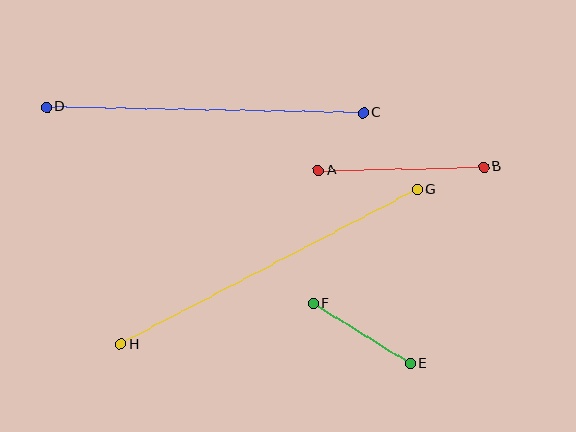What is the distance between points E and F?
The distance is approximately 114 pixels.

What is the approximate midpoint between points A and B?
The midpoint is at approximately (401, 169) pixels.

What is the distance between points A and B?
The distance is approximately 165 pixels.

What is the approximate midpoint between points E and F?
The midpoint is at approximately (362, 333) pixels.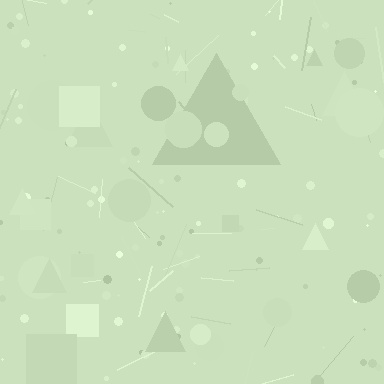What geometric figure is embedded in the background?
A triangle is embedded in the background.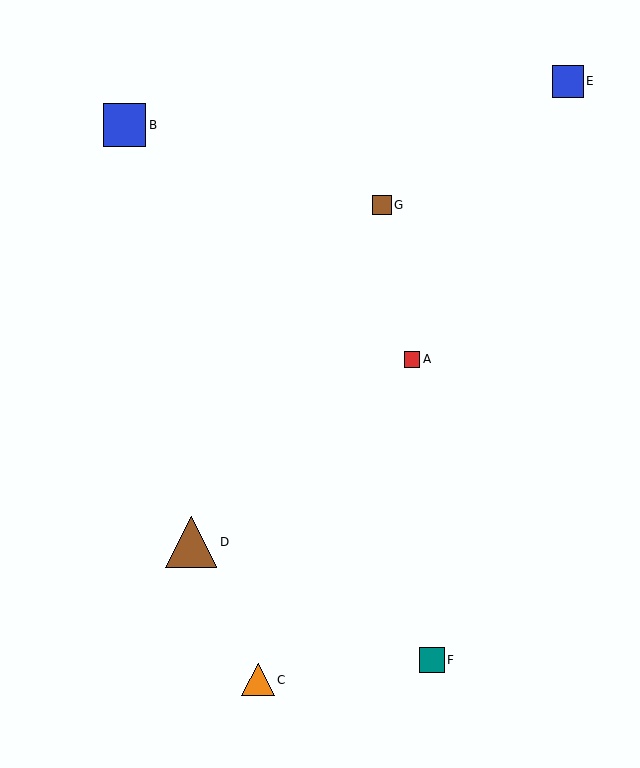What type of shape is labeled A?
Shape A is a red square.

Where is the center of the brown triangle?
The center of the brown triangle is at (191, 542).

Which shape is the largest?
The brown triangle (labeled D) is the largest.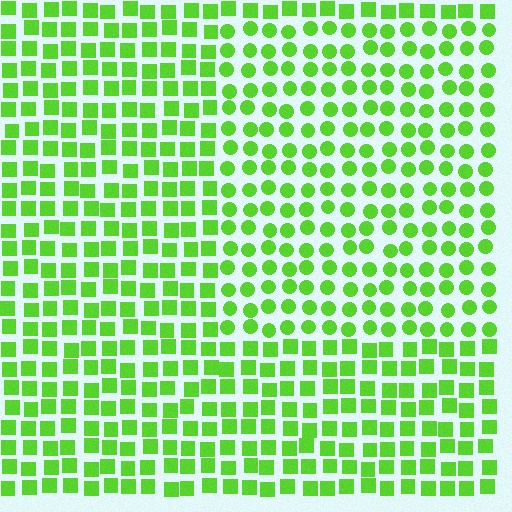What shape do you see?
I see a rectangle.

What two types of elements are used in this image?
The image uses circles inside the rectangle region and squares outside it.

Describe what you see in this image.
The image is filled with small lime elements arranged in a uniform grid. A rectangle-shaped region contains circles, while the surrounding area contains squares. The boundary is defined purely by the change in element shape.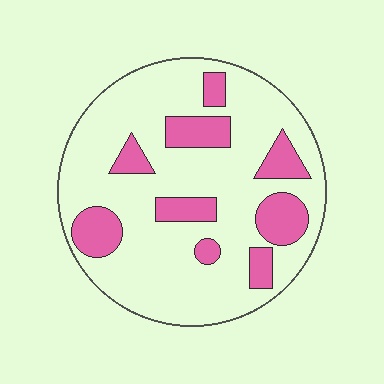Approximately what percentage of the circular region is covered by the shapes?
Approximately 25%.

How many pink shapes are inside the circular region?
9.